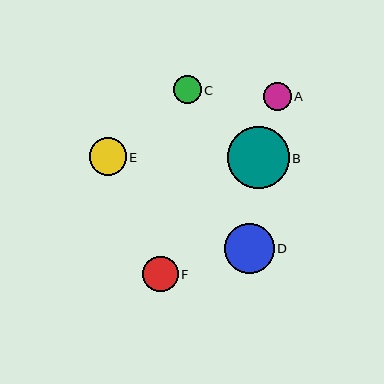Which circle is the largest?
Circle B is the largest with a size of approximately 62 pixels.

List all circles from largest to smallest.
From largest to smallest: B, D, E, F, C, A.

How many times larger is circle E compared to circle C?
Circle E is approximately 1.3 times the size of circle C.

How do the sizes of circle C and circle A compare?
Circle C and circle A are approximately the same size.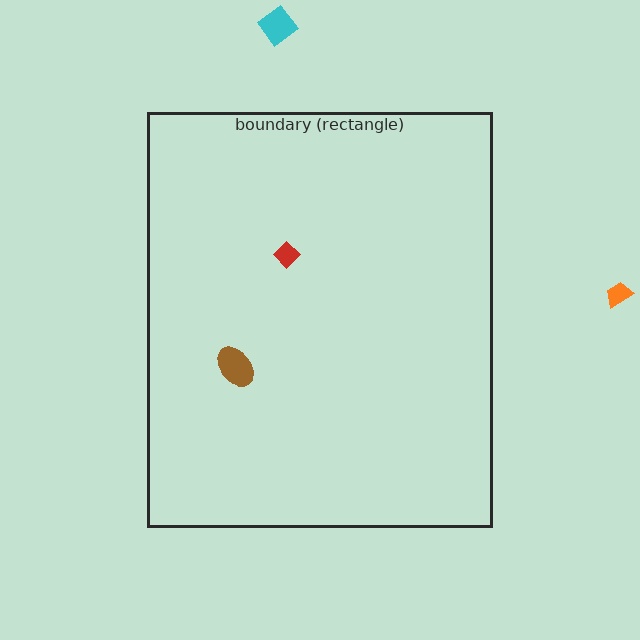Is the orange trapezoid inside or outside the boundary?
Outside.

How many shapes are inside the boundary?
2 inside, 2 outside.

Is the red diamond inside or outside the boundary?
Inside.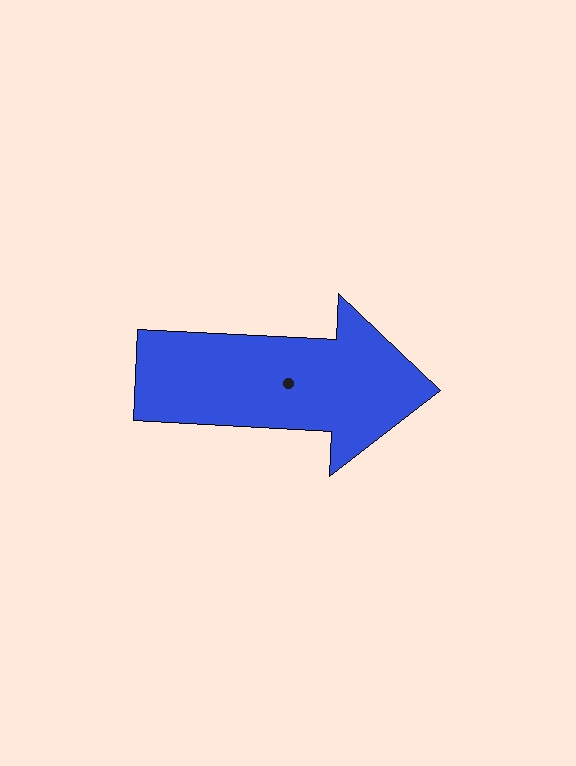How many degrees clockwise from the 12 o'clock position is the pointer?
Approximately 93 degrees.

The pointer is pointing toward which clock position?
Roughly 3 o'clock.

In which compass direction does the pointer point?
East.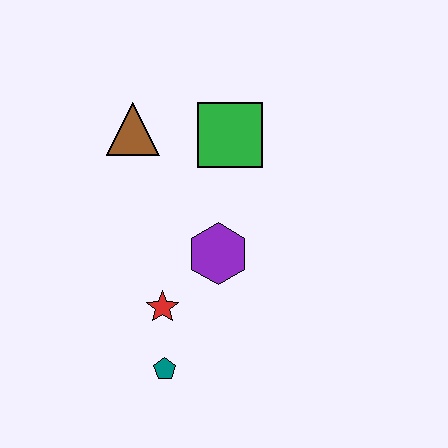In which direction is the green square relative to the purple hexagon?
The green square is above the purple hexagon.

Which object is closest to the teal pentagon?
The red star is closest to the teal pentagon.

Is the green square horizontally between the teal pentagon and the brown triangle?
No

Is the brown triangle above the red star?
Yes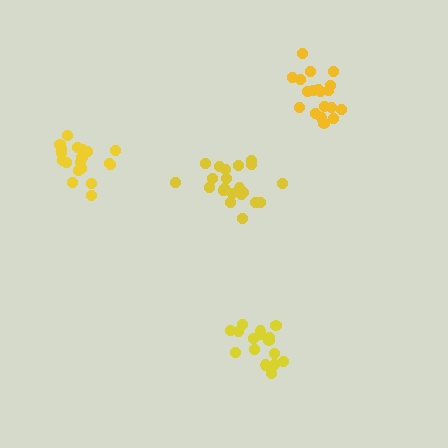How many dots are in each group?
Group 1: 19 dots, Group 2: 21 dots, Group 3: 16 dots, Group 4: 19 dots (75 total).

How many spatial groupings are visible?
There are 4 spatial groupings.